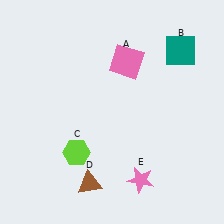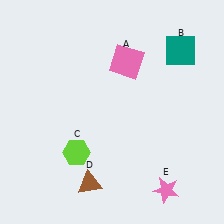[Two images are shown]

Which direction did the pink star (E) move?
The pink star (E) moved right.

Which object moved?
The pink star (E) moved right.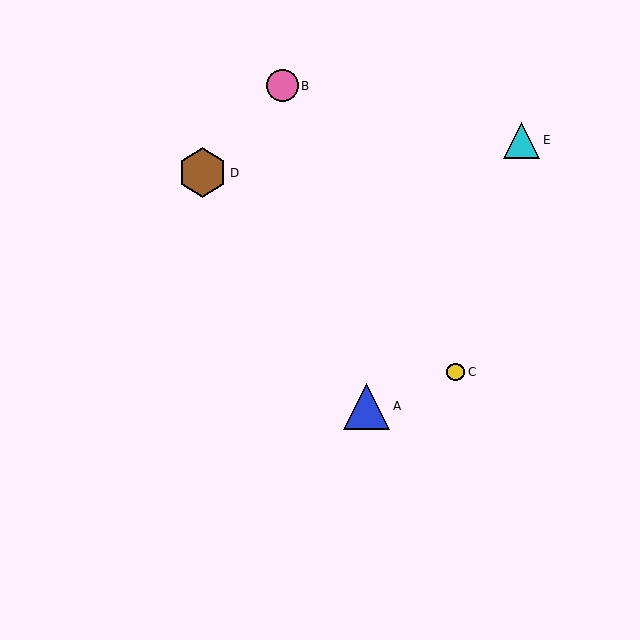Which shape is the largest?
The brown hexagon (labeled D) is the largest.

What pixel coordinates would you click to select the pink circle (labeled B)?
Click at (282, 86) to select the pink circle B.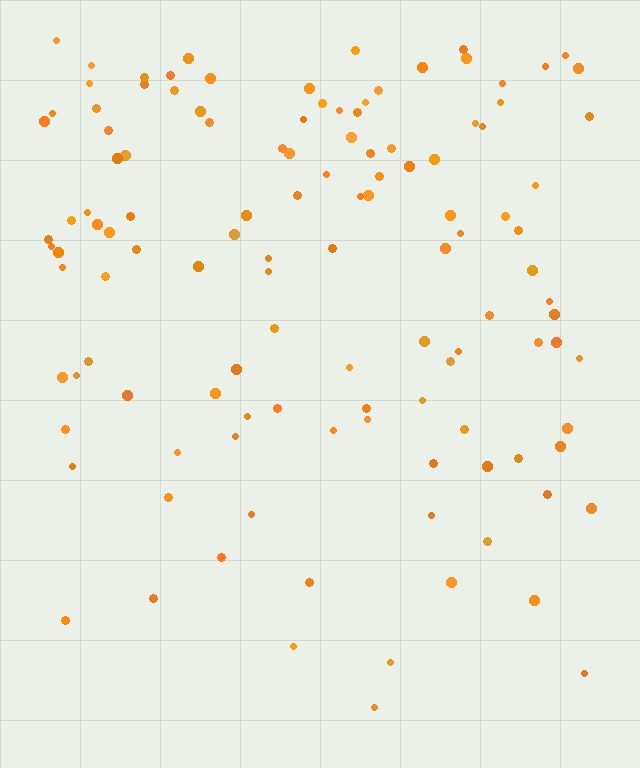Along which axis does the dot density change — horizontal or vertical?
Vertical.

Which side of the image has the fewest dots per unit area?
The bottom.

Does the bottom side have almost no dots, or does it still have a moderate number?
Still a moderate number, just noticeably fewer than the top.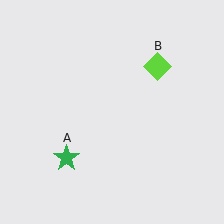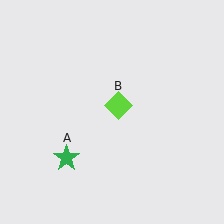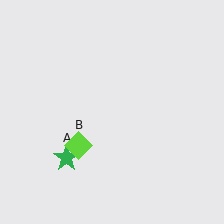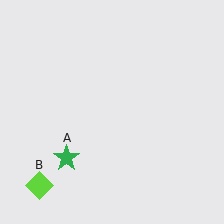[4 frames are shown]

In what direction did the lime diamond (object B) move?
The lime diamond (object B) moved down and to the left.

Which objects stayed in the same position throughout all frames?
Green star (object A) remained stationary.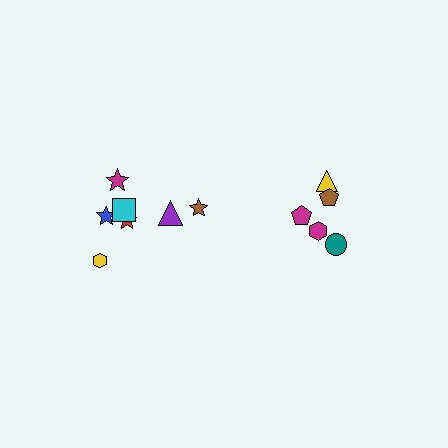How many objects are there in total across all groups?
There are 12 objects.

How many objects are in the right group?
There are 5 objects.